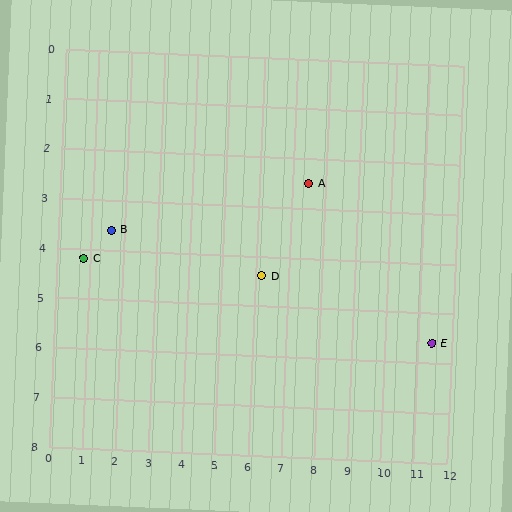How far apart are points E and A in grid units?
Points E and A are about 5.0 grid units apart.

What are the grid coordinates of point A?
Point A is at approximately (7.5, 2.5).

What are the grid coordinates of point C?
Point C is at approximately (0.8, 4.2).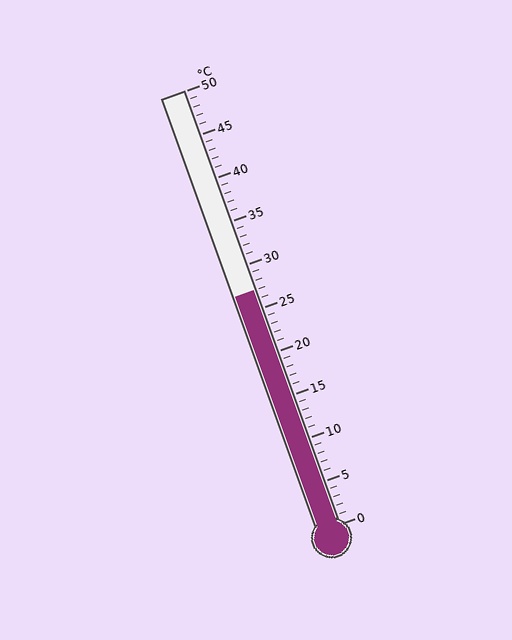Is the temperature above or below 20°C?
The temperature is above 20°C.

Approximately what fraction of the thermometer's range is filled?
The thermometer is filled to approximately 55% of its range.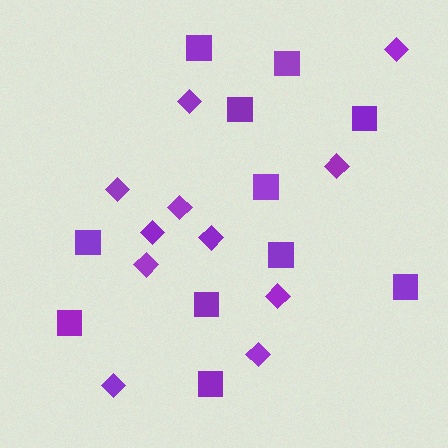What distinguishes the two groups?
There are 2 groups: one group of squares (11) and one group of diamonds (11).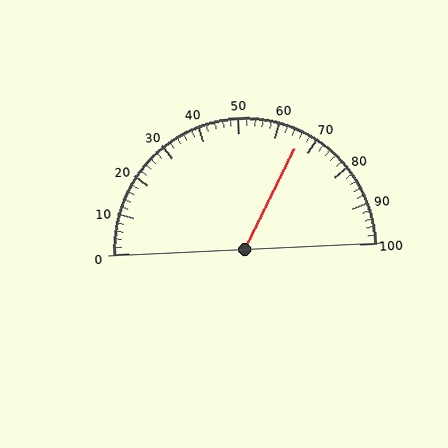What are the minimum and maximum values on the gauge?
The gauge ranges from 0 to 100.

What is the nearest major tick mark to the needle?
The nearest major tick mark is 70.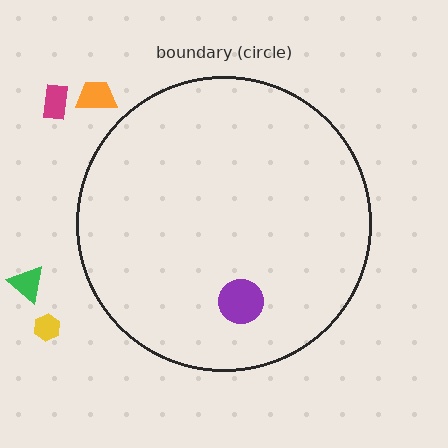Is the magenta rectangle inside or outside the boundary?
Outside.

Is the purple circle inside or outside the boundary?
Inside.